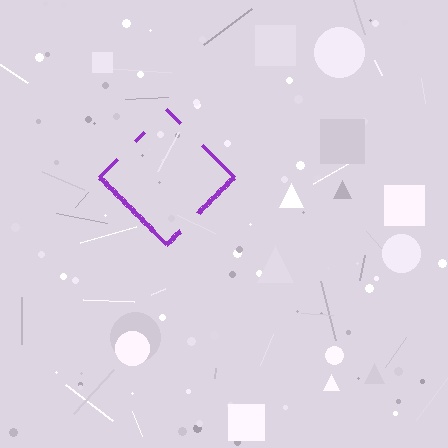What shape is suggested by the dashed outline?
The dashed outline suggests a diamond.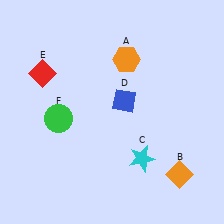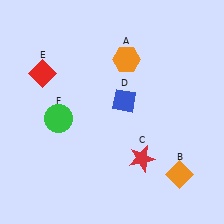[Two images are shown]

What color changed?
The star (C) changed from cyan in Image 1 to red in Image 2.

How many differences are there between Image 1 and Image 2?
There is 1 difference between the two images.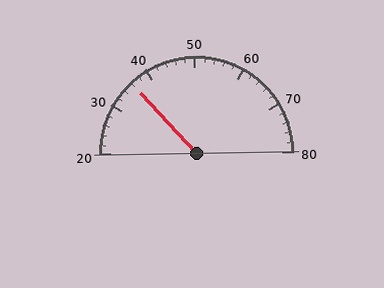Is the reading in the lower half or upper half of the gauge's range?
The reading is in the lower half of the range (20 to 80).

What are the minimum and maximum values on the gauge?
The gauge ranges from 20 to 80.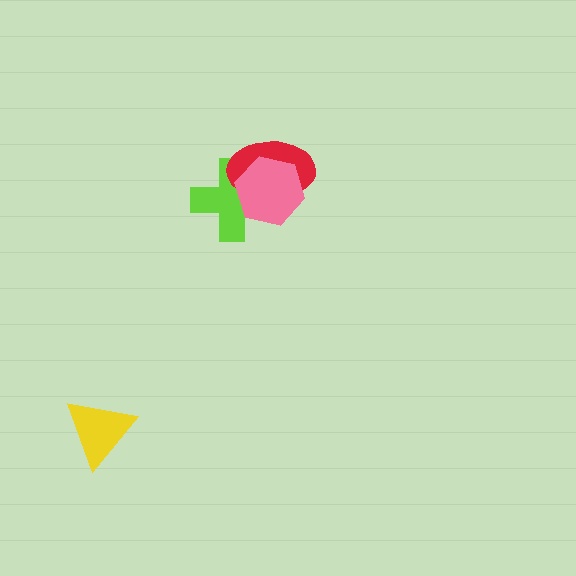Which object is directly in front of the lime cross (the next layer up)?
The red ellipse is directly in front of the lime cross.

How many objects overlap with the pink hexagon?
2 objects overlap with the pink hexagon.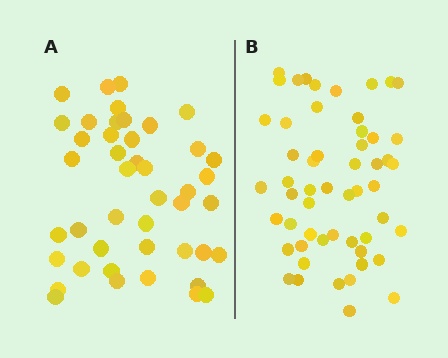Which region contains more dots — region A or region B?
Region B (the right region) has more dots.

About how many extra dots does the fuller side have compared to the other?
Region B has roughly 10 or so more dots than region A.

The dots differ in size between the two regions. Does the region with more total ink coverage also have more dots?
No. Region A has more total ink coverage because its dots are larger, but region B actually contains more individual dots. Total area can be misleading — the number of items is what matters here.